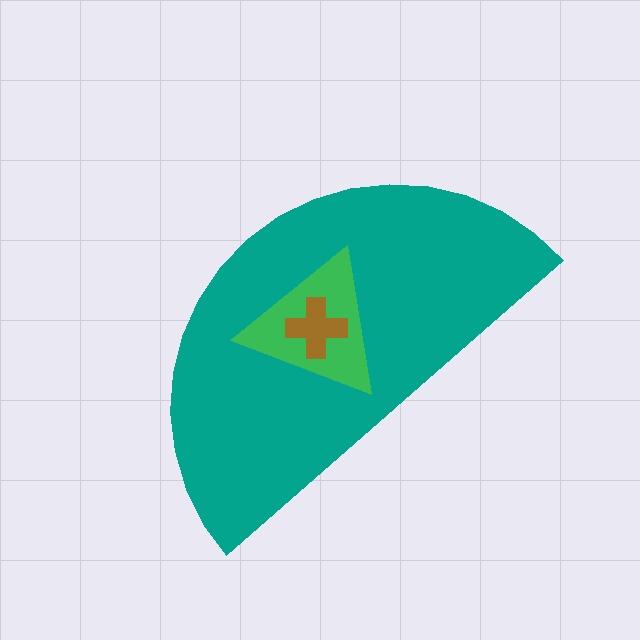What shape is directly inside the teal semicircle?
The green triangle.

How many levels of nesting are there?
3.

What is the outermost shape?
The teal semicircle.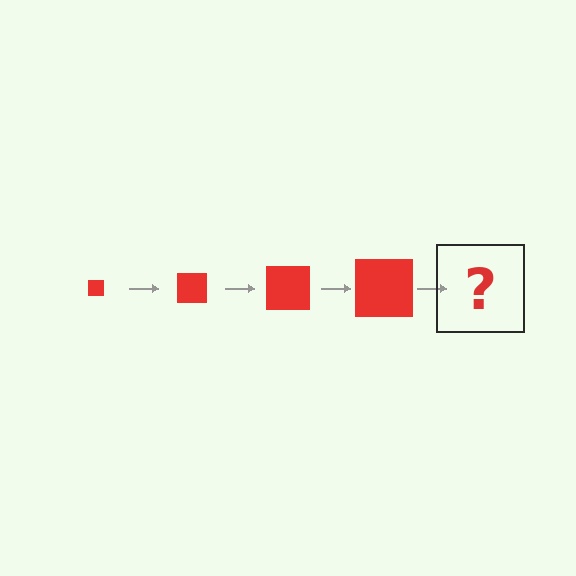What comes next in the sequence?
The next element should be a red square, larger than the previous one.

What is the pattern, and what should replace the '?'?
The pattern is that the square gets progressively larger each step. The '?' should be a red square, larger than the previous one.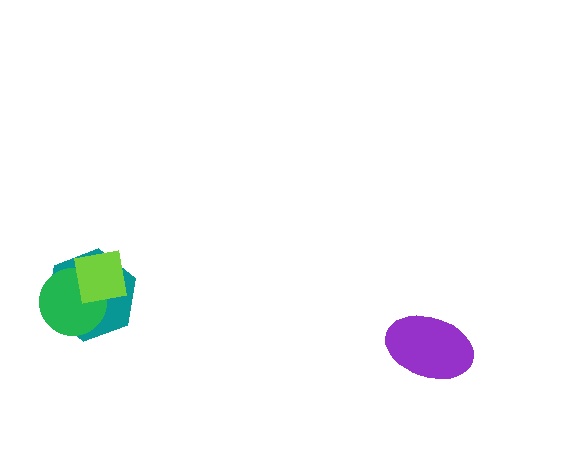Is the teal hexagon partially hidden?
Yes, it is partially covered by another shape.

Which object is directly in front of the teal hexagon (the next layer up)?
The green circle is directly in front of the teal hexagon.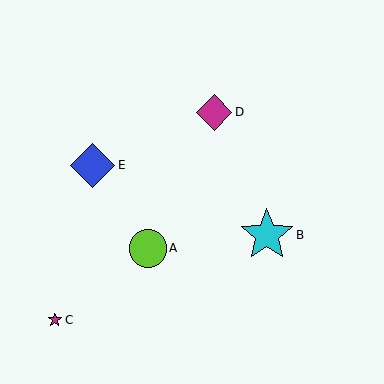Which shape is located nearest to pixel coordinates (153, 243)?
The lime circle (labeled A) at (148, 248) is nearest to that location.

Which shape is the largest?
The cyan star (labeled B) is the largest.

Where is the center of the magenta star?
The center of the magenta star is at (55, 320).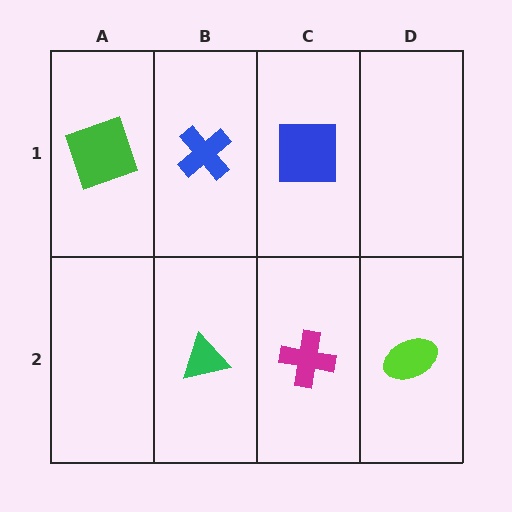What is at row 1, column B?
A blue cross.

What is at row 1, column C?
A blue square.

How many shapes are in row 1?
3 shapes.